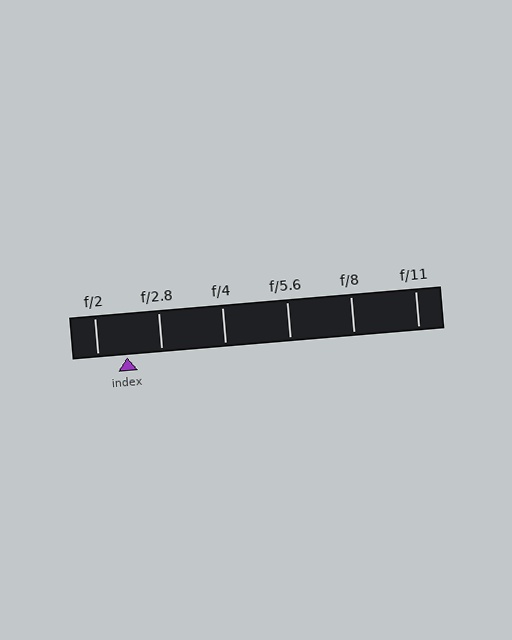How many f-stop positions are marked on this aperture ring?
There are 6 f-stop positions marked.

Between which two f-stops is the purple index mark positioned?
The index mark is between f/2 and f/2.8.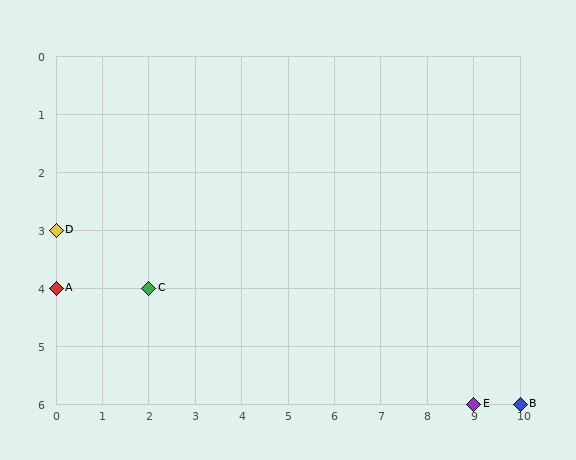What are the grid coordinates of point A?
Point A is at grid coordinates (0, 4).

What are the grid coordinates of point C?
Point C is at grid coordinates (2, 4).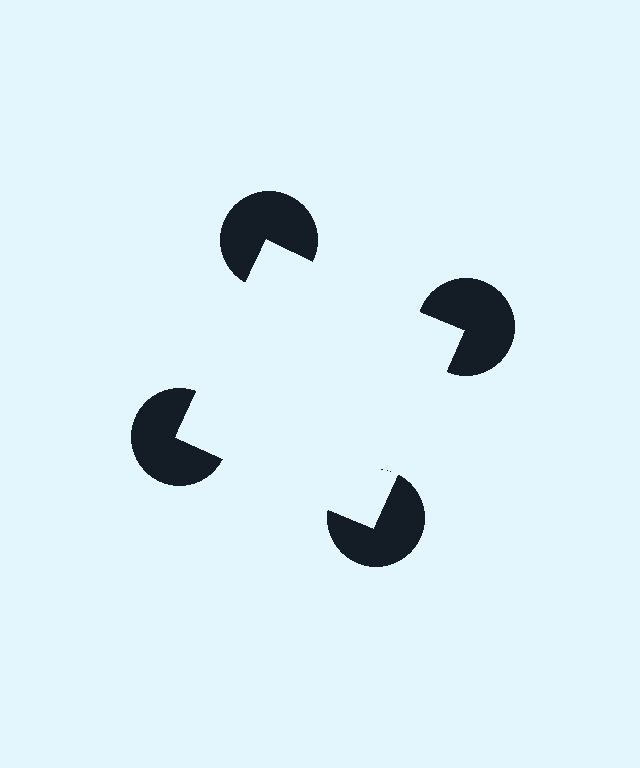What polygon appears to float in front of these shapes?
An illusory square — its edges are inferred from the aligned wedge cuts in the pac-man discs, not physically drawn.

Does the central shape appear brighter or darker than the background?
It typically appears slightly brighter than the background, even though no actual brightness change is drawn.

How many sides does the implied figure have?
4 sides.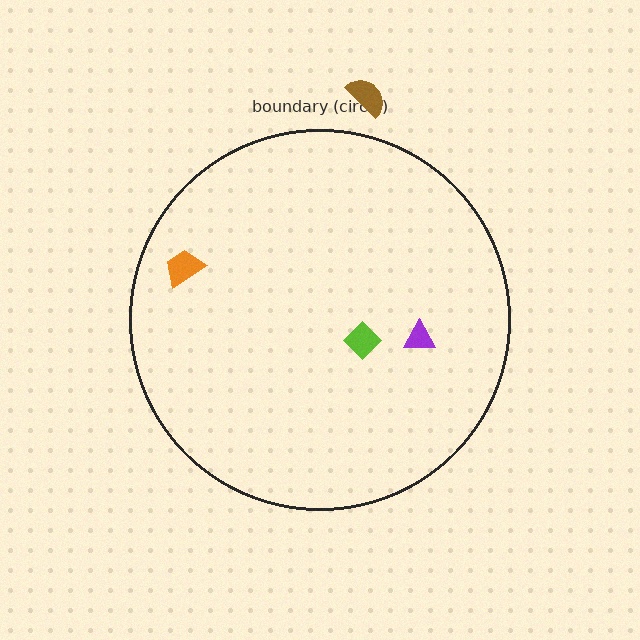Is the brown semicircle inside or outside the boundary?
Outside.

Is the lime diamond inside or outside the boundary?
Inside.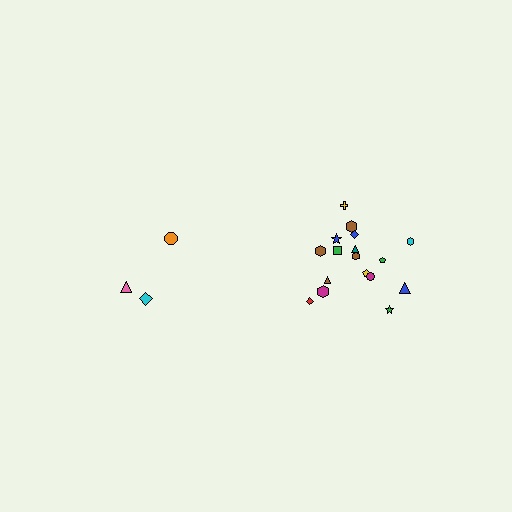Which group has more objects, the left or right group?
The right group.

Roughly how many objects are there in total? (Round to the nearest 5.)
Roughly 20 objects in total.